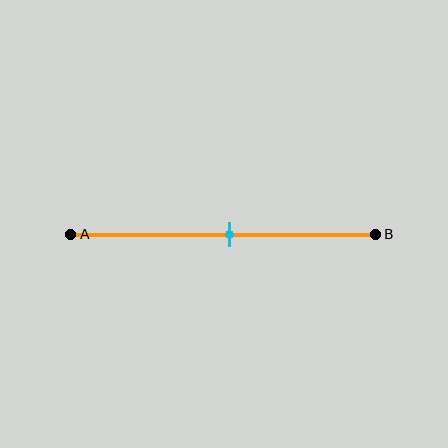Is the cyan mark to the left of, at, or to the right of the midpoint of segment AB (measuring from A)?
The cyan mark is approximately at the midpoint of segment AB.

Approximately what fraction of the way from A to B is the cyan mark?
The cyan mark is approximately 50% of the way from A to B.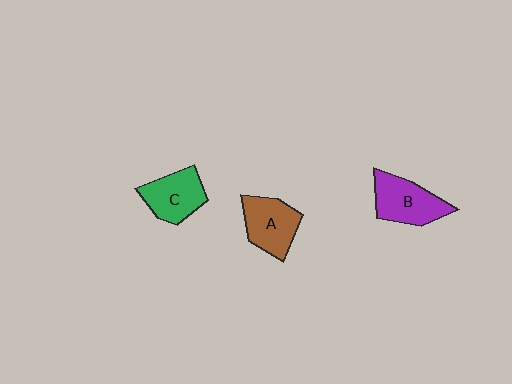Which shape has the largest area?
Shape B (purple).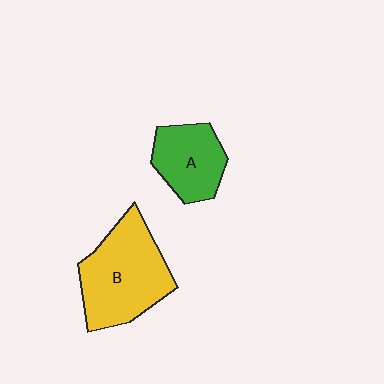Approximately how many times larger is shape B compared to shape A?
Approximately 1.6 times.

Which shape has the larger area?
Shape B (yellow).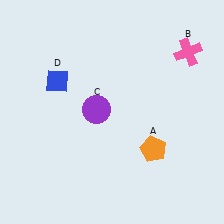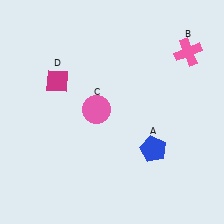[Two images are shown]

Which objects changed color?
A changed from orange to blue. C changed from purple to pink. D changed from blue to magenta.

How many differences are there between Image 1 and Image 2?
There are 3 differences between the two images.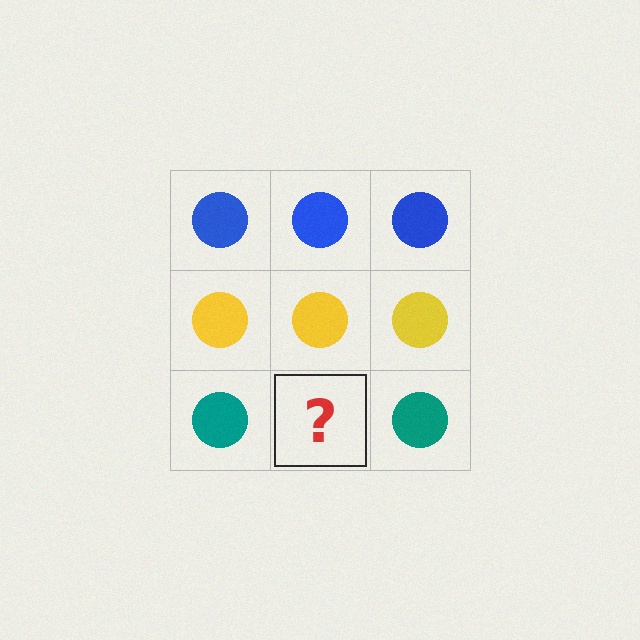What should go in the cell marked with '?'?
The missing cell should contain a teal circle.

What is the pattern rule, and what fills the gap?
The rule is that each row has a consistent color. The gap should be filled with a teal circle.